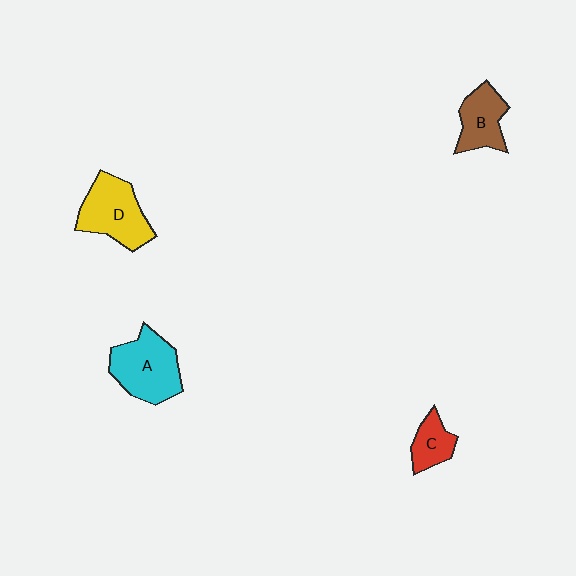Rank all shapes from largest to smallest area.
From largest to smallest: A (cyan), D (yellow), B (brown), C (red).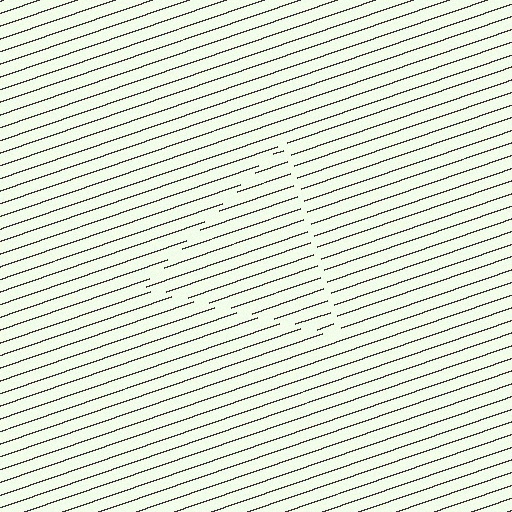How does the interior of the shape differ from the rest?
The interior of the shape contains the same grating, shifted by half a period — the contour is defined by the phase discontinuity where line-ends from the inner and outer gratings abut.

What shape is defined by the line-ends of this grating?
An illusory triangle. The interior of the shape contains the same grating, shifted by half a period — the contour is defined by the phase discontinuity where line-ends from the inner and outer gratings abut.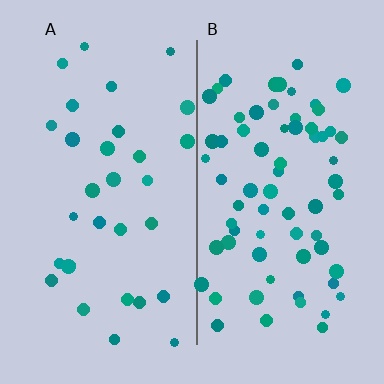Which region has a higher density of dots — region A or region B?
B (the right).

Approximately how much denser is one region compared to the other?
Approximately 2.3× — region B over region A.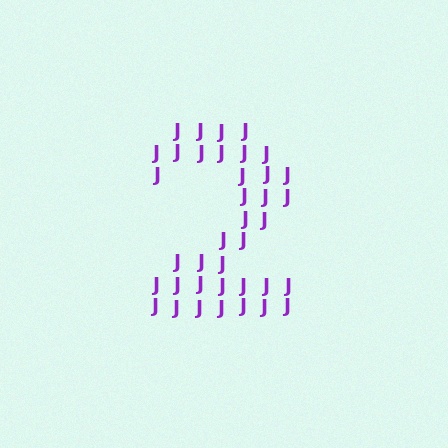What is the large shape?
The large shape is the digit 2.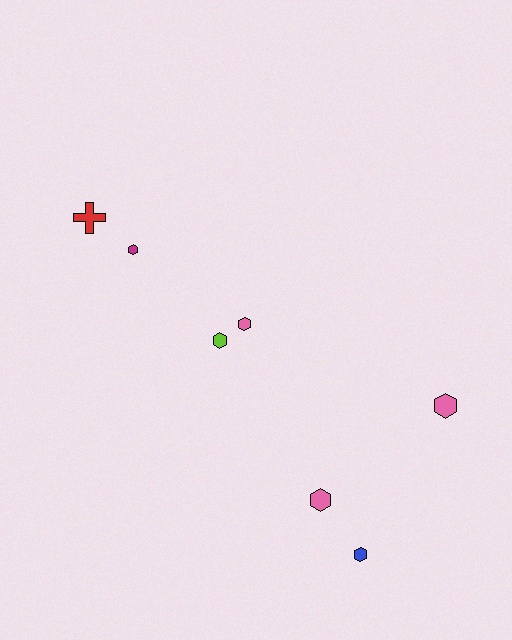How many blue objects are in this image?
There is 1 blue object.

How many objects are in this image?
There are 7 objects.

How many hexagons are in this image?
There are 6 hexagons.